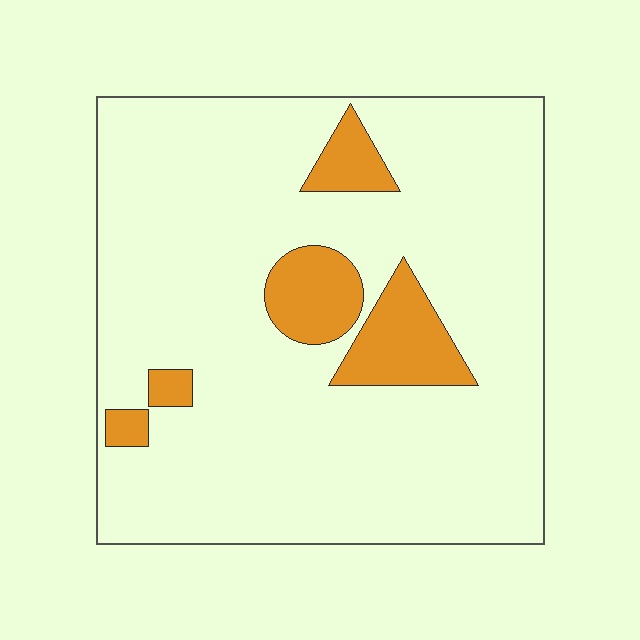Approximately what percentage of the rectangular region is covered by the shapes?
Approximately 15%.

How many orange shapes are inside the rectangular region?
5.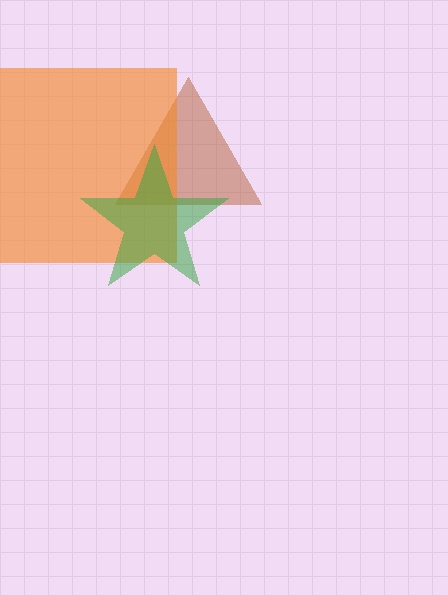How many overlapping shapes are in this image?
There are 3 overlapping shapes in the image.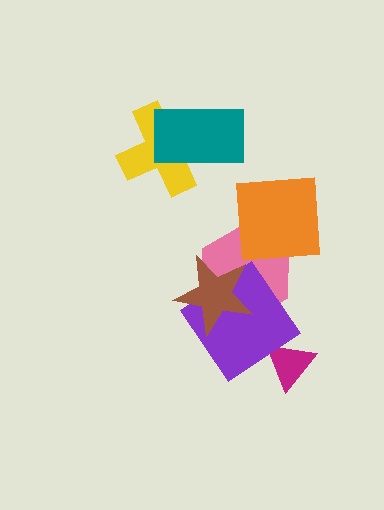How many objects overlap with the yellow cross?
1 object overlaps with the yellow cross.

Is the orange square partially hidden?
No, no other shape covers it.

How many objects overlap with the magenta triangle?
1 object overlaps with the magenta triangle.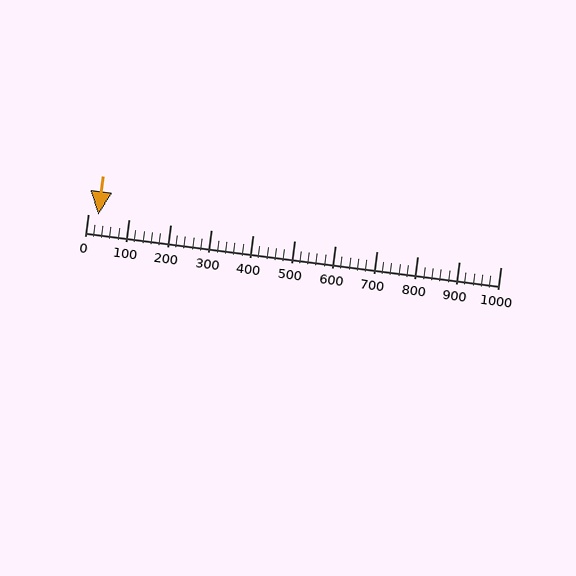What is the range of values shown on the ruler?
The ruler shows values from 0 to 1000.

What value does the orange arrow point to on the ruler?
The orange arrow points to approximately 26.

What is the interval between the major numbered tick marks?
The major tick marks are spaced 100 units apart.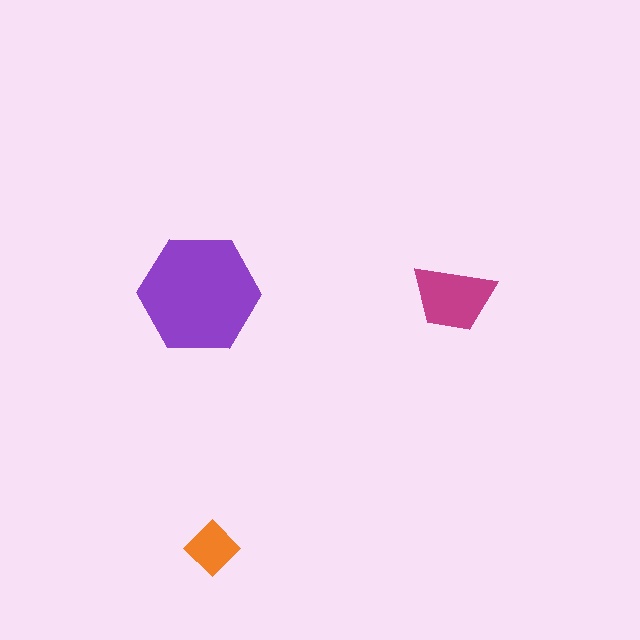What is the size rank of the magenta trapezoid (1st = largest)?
2nd.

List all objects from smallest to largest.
The orange diamond, the magenta trapezoid, the purple hexagon.